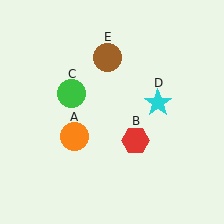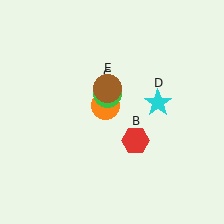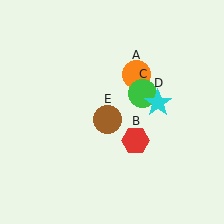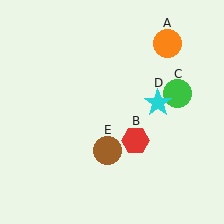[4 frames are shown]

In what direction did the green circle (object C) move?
The green circle (object C) moved right.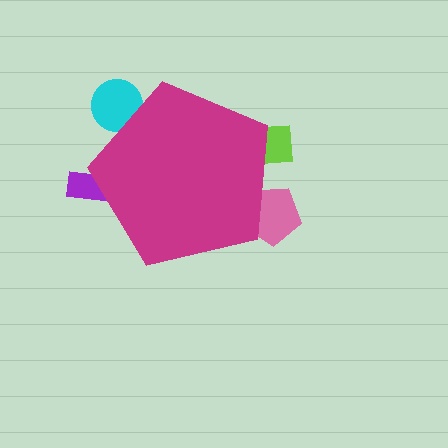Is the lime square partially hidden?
Yes, the lime square is partially hidden behind the magenta pentagon.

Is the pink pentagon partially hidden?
Yes, the pink pentagon is partially hidden behind the magenta pentagon.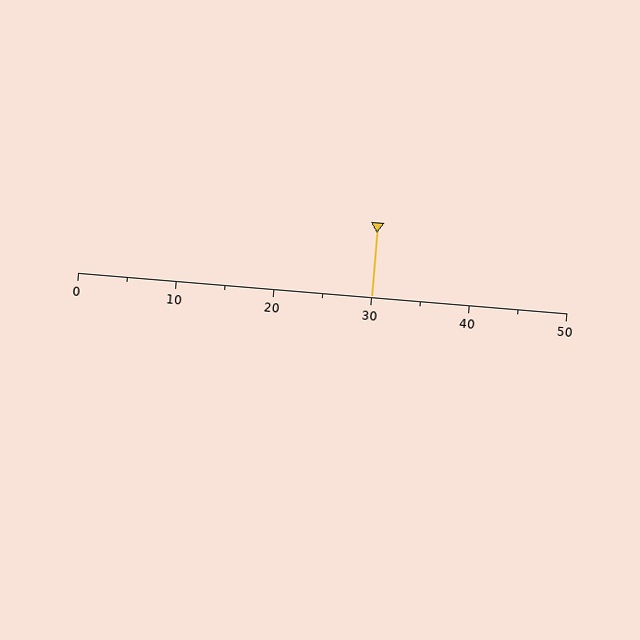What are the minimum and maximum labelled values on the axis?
The axis runs from 0 to 50.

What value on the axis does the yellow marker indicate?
The marker indicates approximately 30.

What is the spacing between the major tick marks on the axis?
The major ticks are spaced 10 apart.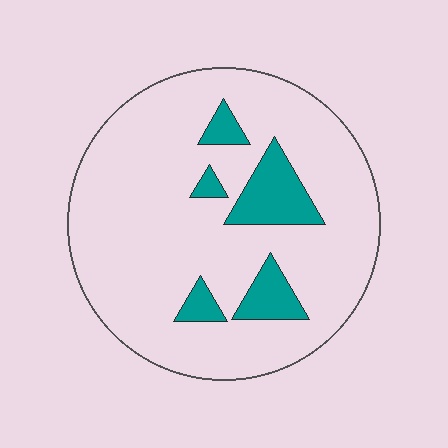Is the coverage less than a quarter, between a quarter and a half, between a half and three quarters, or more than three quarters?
Less than a quarter.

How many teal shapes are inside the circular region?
5.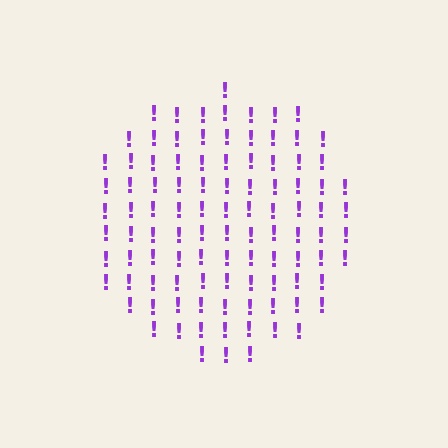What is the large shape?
The large shape is a circle.